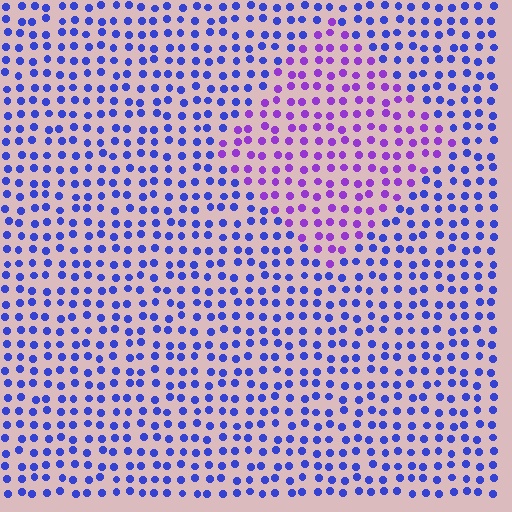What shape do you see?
I see a diamond.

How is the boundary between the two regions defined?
The boundary is defined purely by a slight shift in hue (about 42 degrees). Spacing, size, and orientation are identical on both sides.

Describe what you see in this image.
The image is filled with small blue elements in a uniform arrangement. A diamond-shaped region is visible where the elements are tinted to a slightly different hue, forming a subtle color boundary.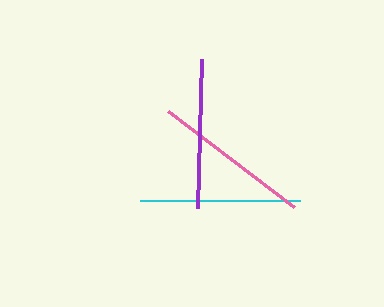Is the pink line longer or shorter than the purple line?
The pink line is longer than the purple line.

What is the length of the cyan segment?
The cyan segment is approximately 161 pixels long.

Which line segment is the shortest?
The purple line is the shortest at approximately 149 pixels.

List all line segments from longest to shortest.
From longest to shortest: cyan, pink, purple.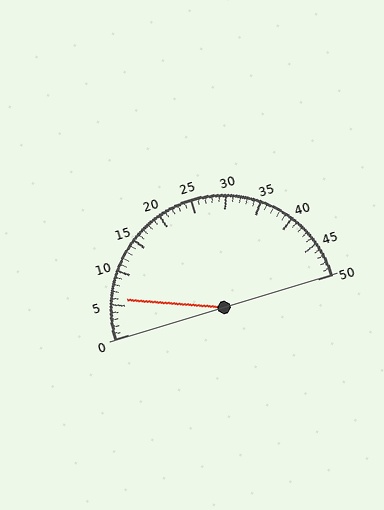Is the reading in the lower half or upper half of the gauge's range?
The reading is in the lower half of the range (0 to 50).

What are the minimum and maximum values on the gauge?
The gauge ranges from 0 to 50.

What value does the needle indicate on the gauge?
The needle indicates approximately 6.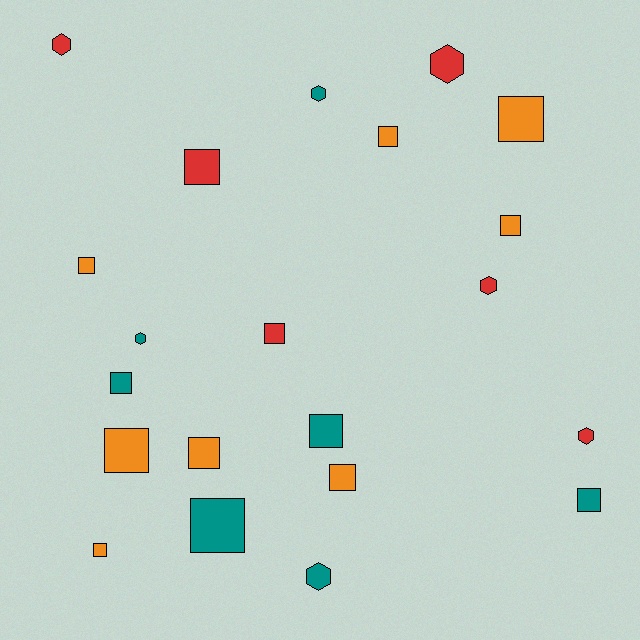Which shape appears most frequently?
Square, with 14 objects.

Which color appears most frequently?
Orange, with 8 objects.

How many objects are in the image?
There are 21 objects.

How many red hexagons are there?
There are 4 red hexagons.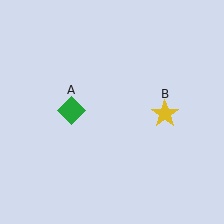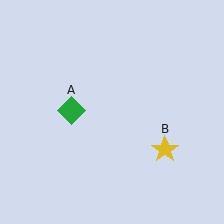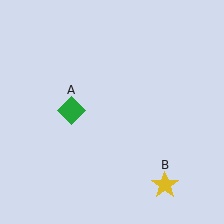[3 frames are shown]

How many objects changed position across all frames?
1 object changed position: yellow star (object B).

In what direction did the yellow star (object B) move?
The yellow star (object B) moved down.